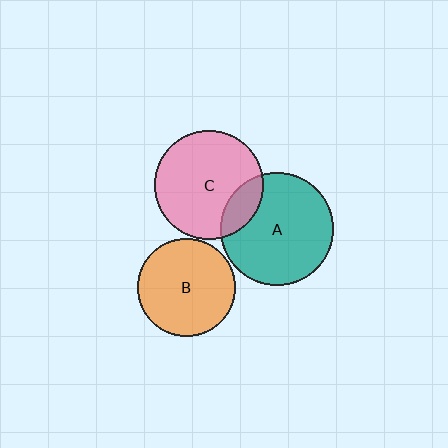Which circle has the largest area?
Circle A (teal).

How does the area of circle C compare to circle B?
Approximately 1.3 times.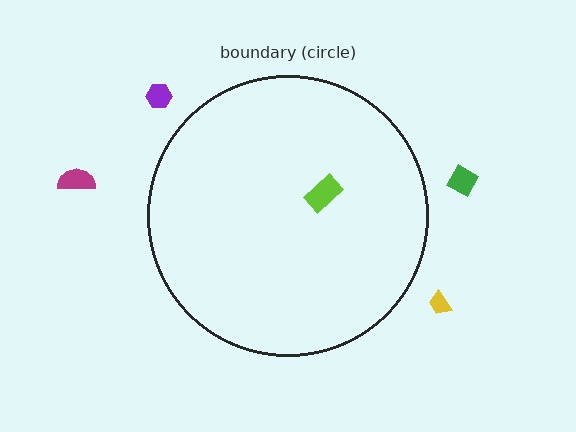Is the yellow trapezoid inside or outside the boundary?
Outside.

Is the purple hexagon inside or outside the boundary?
Outside.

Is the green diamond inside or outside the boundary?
Outside.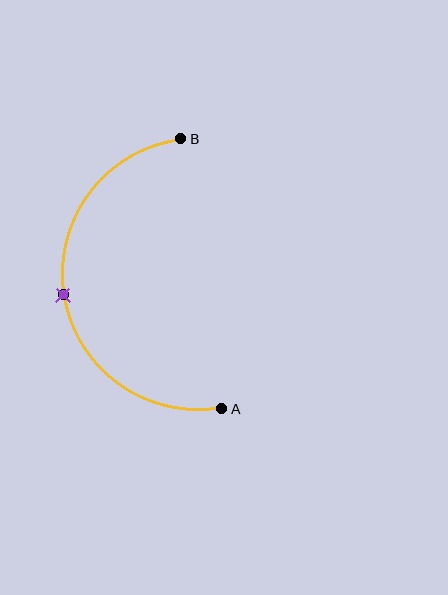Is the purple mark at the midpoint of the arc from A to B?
Yes. The purple mark lies on the arc at equal arc-length from both A and B — it is the arc midpoint.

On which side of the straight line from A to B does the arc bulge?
The arc bulges to the left of the straight line connecting A and B.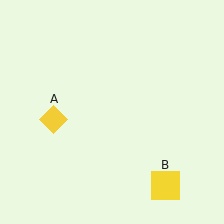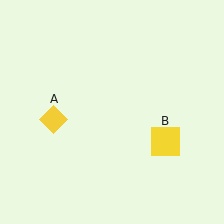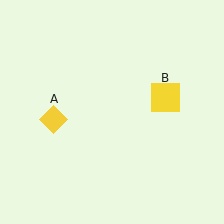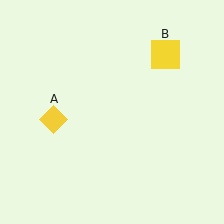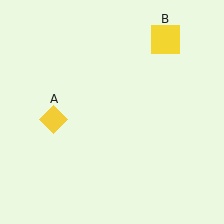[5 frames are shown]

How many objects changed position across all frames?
1 object changed position: yellow square (object B).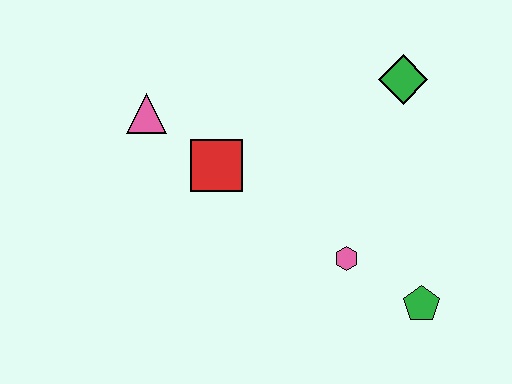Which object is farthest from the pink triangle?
The green pentagon is farthest from the pink triangle.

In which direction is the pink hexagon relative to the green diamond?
The pink hexagon is below the green diamond.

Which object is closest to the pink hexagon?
The green pentagon is closest to the pink hexagon.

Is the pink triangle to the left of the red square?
Yes